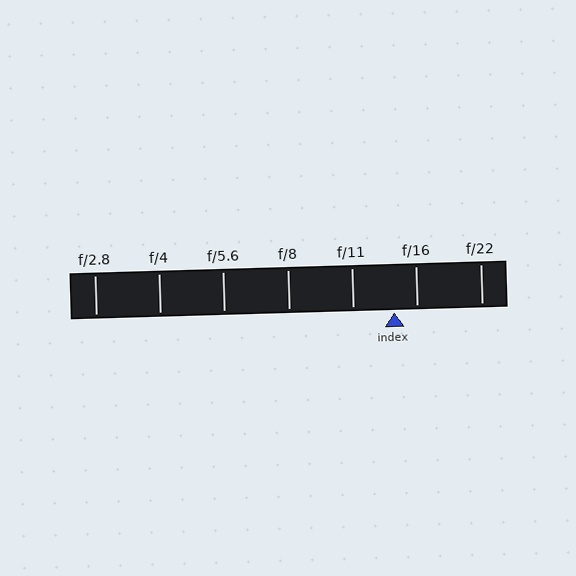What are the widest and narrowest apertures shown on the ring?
The widest aperture shown is f/2.8 and the narrowest is f/22.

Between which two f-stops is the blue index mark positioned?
The index mark is between f/11 and f/16.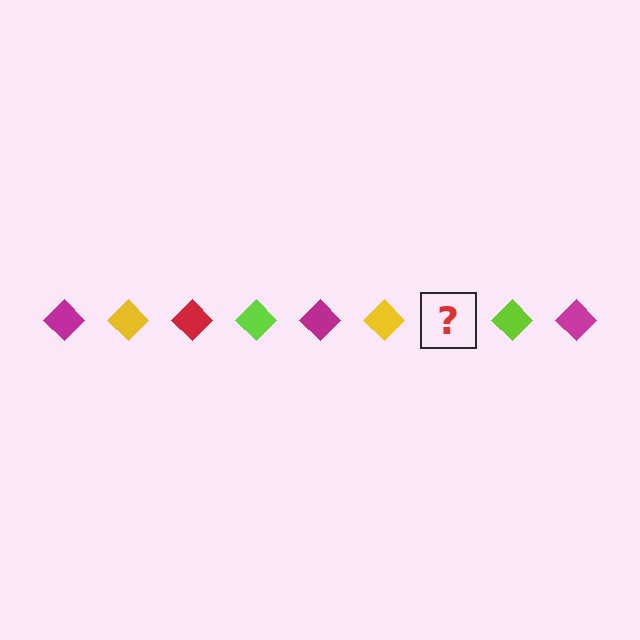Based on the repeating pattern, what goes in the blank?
The blank should be a red diamond.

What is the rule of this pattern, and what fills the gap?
The rule is that the pattern cycles through magenta, yellow, red, lime diamonds. The gap should be filled with a red diamond.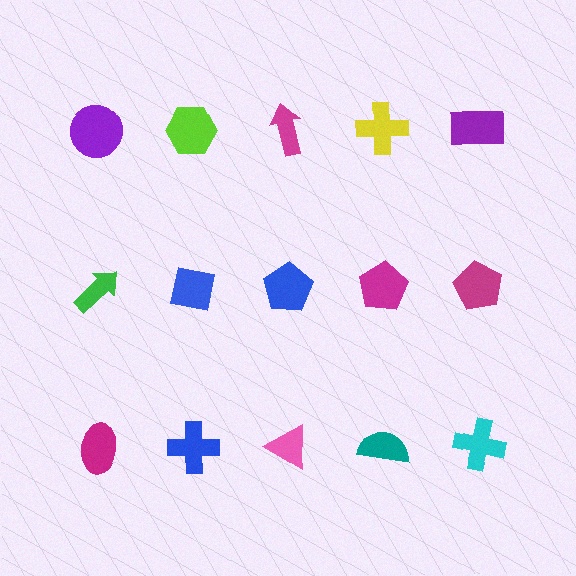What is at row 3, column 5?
A cyan cross.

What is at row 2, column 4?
A magenta pentagon.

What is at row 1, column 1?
A purple circle.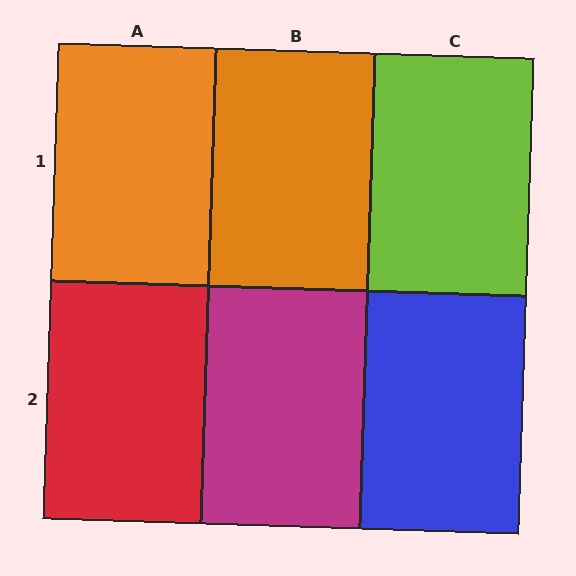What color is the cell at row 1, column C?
Lime.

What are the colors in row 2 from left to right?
Red, magenta, blue.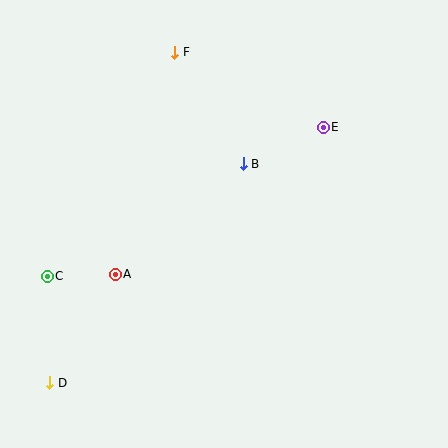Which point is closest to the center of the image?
Point B at (243, 164) is closest to the center.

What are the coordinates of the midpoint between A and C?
The midpoint between A and C is at (81, 275).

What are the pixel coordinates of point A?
Point A is at (115, 274).